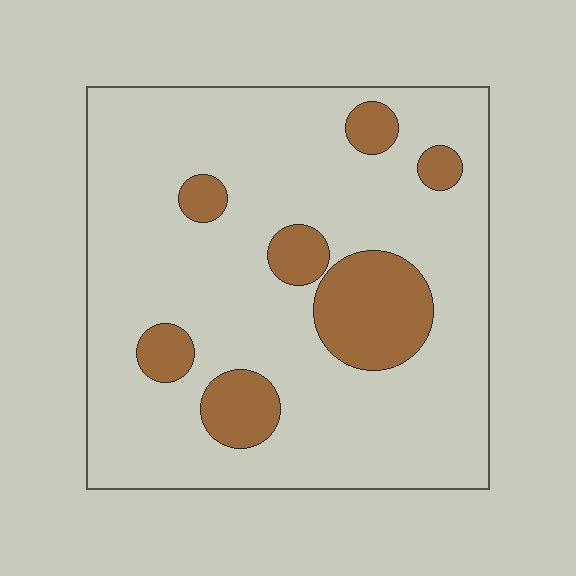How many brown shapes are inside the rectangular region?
7.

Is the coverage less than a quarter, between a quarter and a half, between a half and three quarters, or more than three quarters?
Less than a quarter.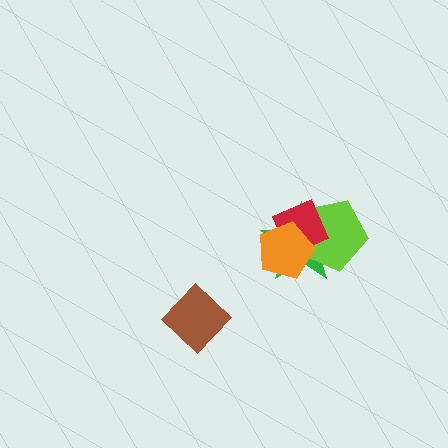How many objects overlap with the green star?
3 objects overlap with the green star.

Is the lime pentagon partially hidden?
Yes, it is partially covered by another shape.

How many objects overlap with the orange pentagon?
3 objects overlap with the orange pentagon.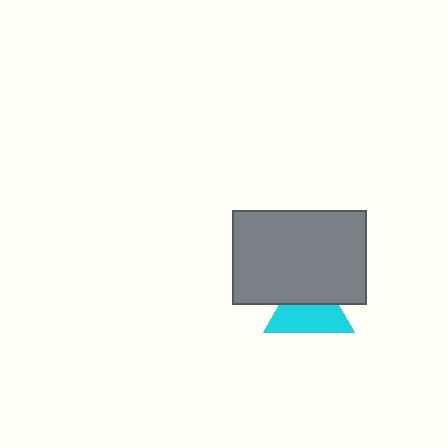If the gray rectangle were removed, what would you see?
You would see the complete cyan triangle.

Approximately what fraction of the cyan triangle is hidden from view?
Roughly 43% of the cyan triangle is hidden behind the gray rectangle.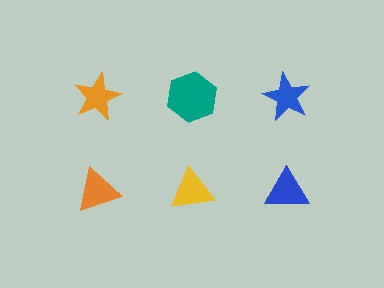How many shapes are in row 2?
3 shapes.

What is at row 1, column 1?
An orange star.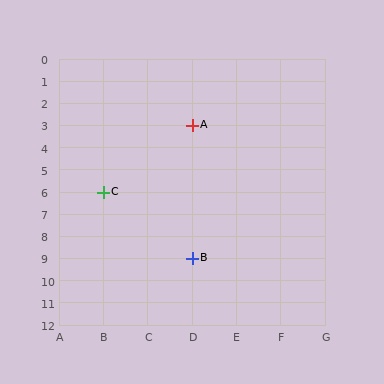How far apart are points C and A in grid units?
Points C and A are 2 columns and 3 rows apart (about 3.6 grid units diagonally).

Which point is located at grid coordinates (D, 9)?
Point B is at (D, 9).